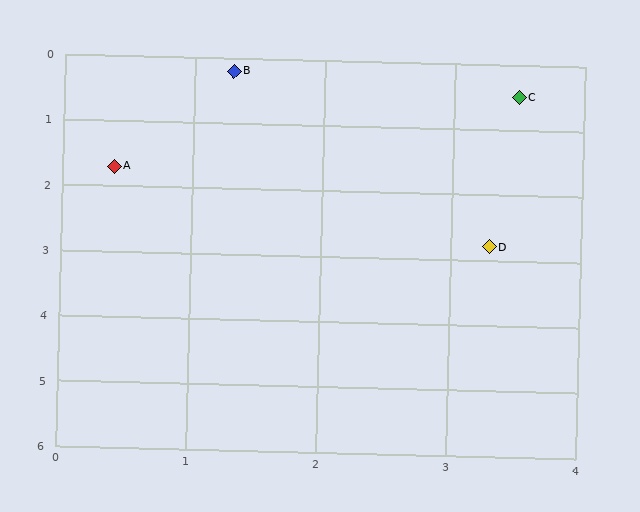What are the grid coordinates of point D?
Point D is at approximately (3.3, 2.8).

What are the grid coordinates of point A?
Point A is at approximately (0.4, 1.7).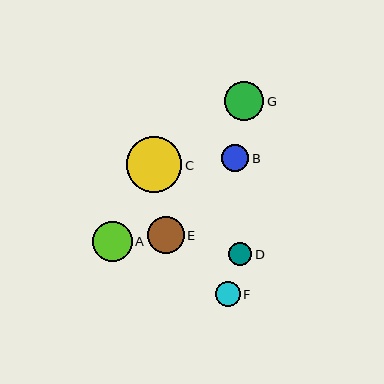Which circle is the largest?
Circle C is the largest with a size of approximately 55 pixels.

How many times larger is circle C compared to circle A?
Circle C is approximately 1.4 times the size of circle A.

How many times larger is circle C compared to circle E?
Circle C is approximately 1.5 times the size of circle E.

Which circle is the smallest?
Circle D is the smallest with a size of approximately 24 pixels.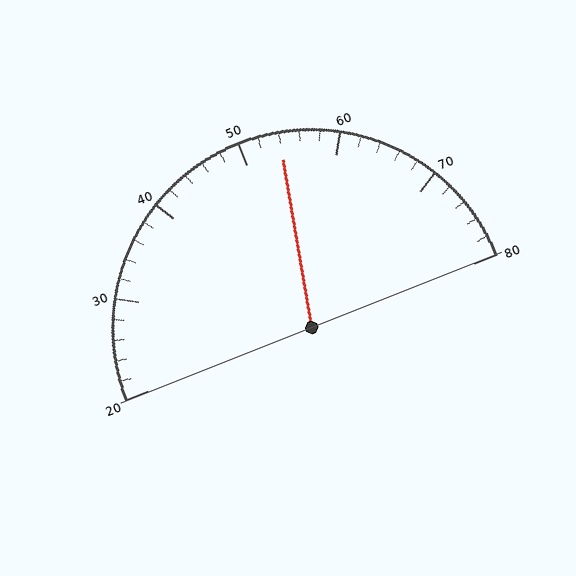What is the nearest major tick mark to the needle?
The nearest major tick mark is 50.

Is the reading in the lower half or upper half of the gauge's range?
The reading is in the upper half of the range (20 to 80).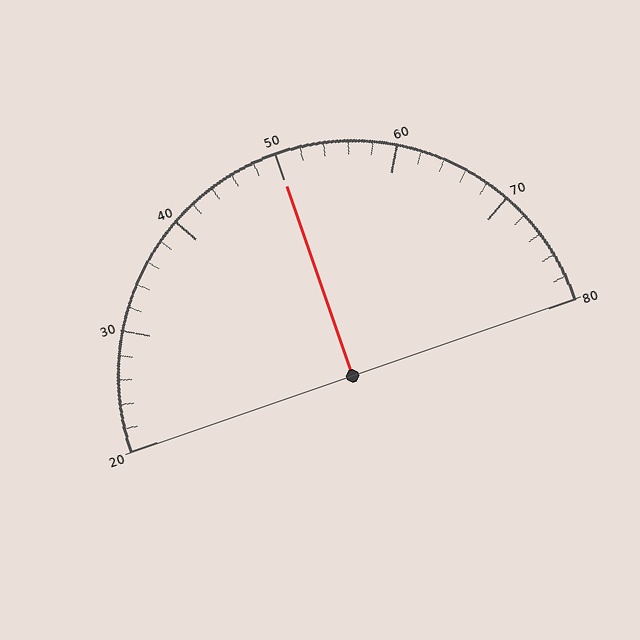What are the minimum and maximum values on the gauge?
The gauge ranges from 20 to 80.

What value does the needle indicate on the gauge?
The needle indicates approximately 50.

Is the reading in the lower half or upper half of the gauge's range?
The reading is in the upper half of the range (20 to 80).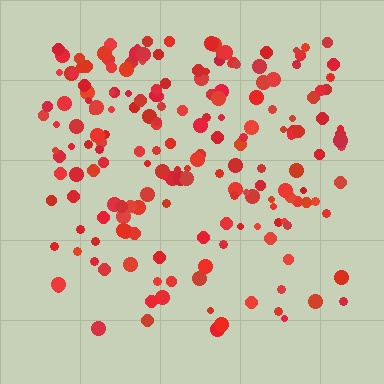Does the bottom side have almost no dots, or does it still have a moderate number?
Still a moderate number, just noticeably fewer than the top.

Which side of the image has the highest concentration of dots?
The top.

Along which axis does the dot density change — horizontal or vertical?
Vertical.